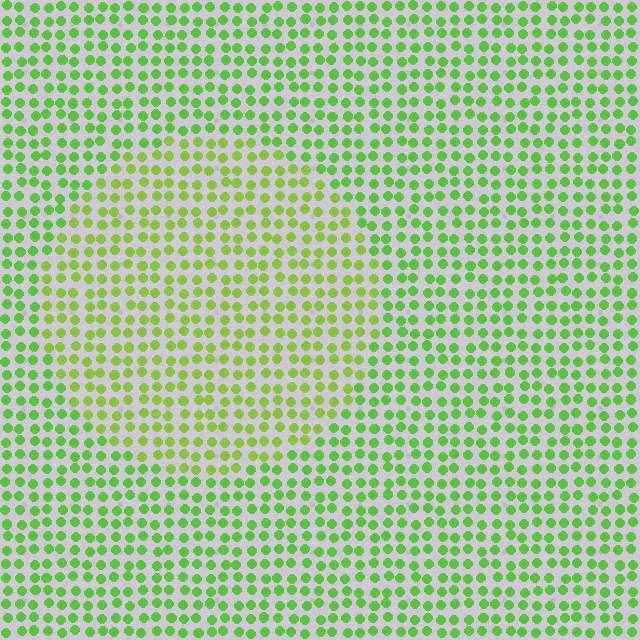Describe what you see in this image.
The image is filled with small lime elements in a uniform arrangement. A circle-shaped region is visible where the elements are tinted to a slightly different hue, forming a subtle color boundary.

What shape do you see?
I see a circle.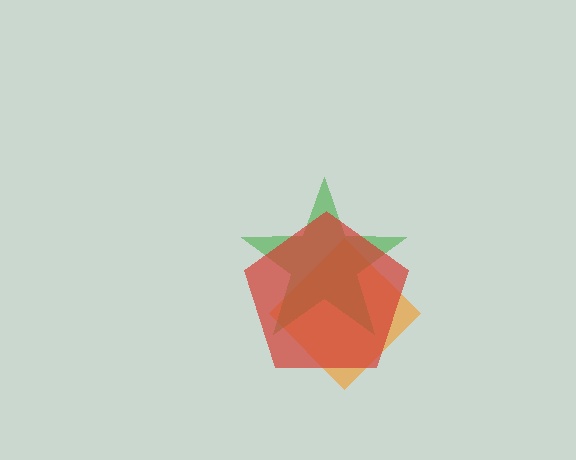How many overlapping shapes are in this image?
There are 3 overlapping shapes in the image.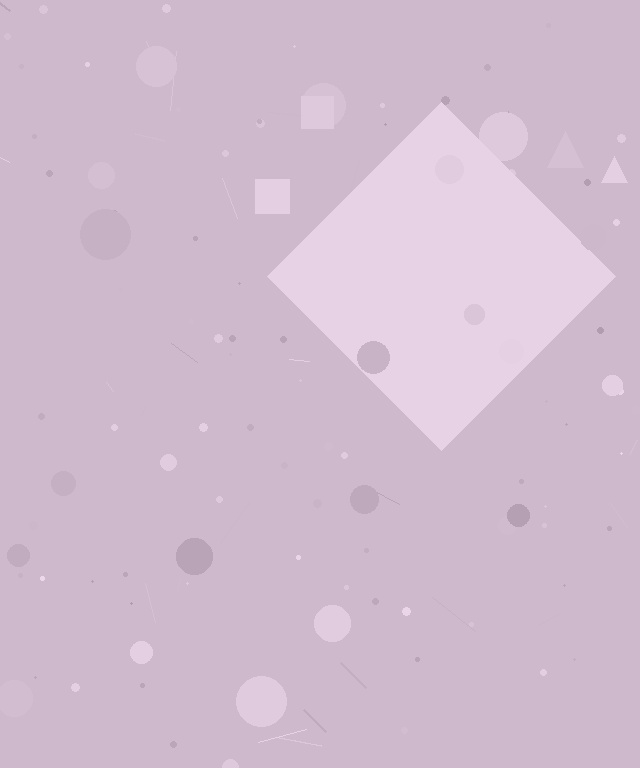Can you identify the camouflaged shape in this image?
The camouflaged shape is a diamond.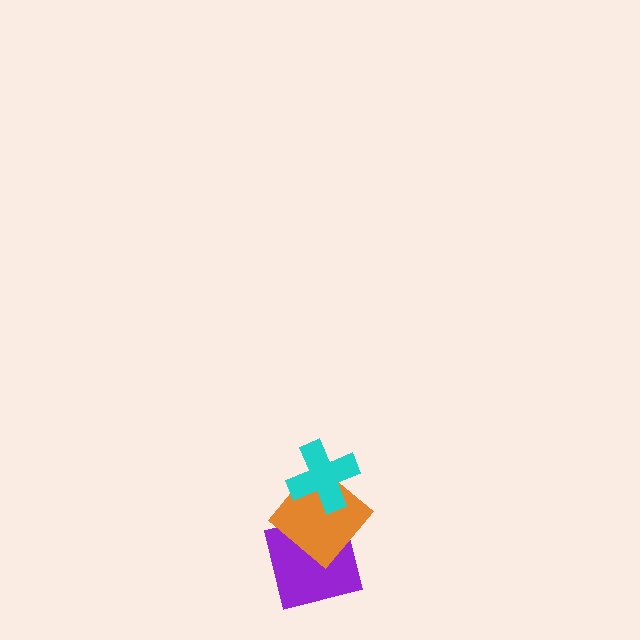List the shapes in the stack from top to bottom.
From top to bottom: the cyan cross, the orange diamond, the purple square.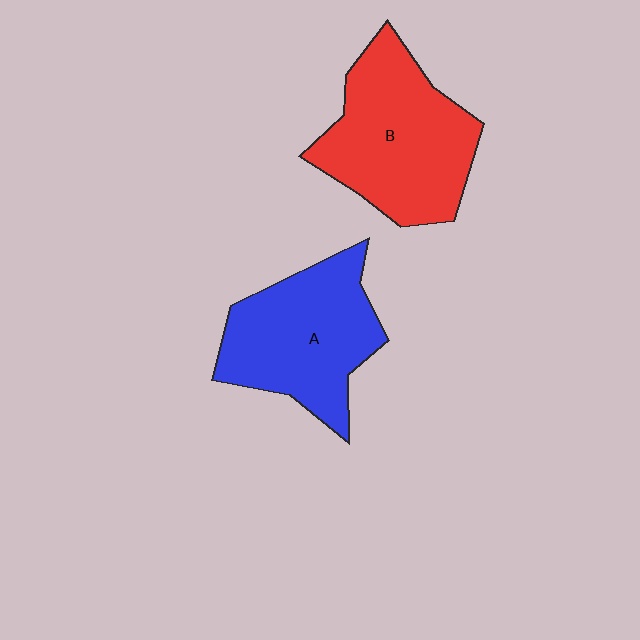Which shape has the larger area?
Shape B (red).